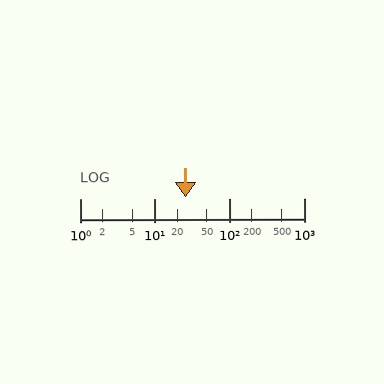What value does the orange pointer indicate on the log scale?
The pointer indicates approximately 26.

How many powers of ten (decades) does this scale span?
The scale spans 3 decades, from 1 to 1000.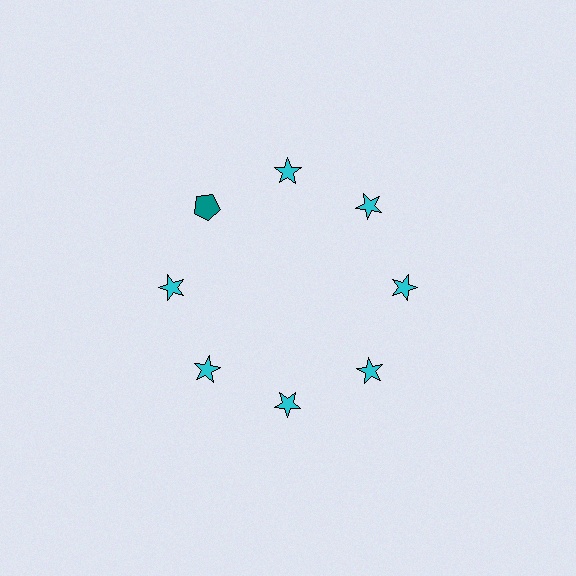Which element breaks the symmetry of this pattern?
The teal pentagon at roughly the 10 o'clock position breaks the symmetry. All other shapes are cyan stars.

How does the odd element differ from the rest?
It differs in both color (teal instead of cyan) and shape (pentagon instead of star).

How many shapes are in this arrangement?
There are 8 shapes arranged in a ring pattern.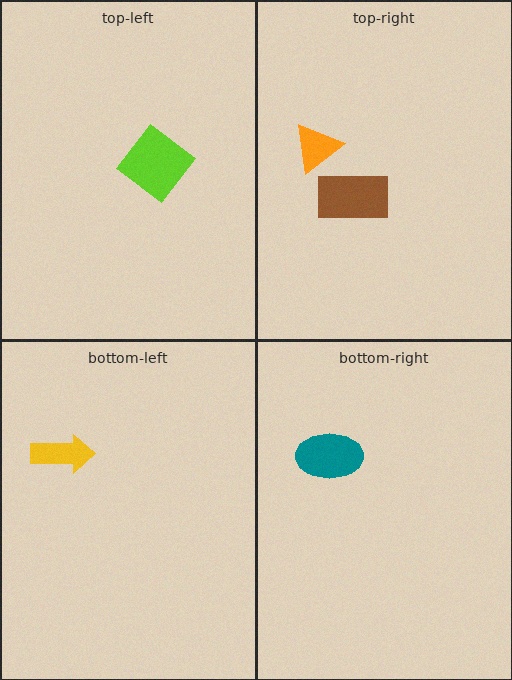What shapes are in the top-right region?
The orange triangle, the brown rectangle.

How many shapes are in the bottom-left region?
1.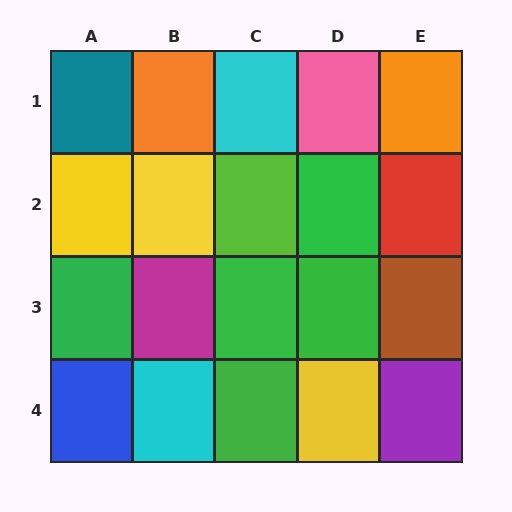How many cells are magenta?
1 cell is magenta.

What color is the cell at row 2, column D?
Green.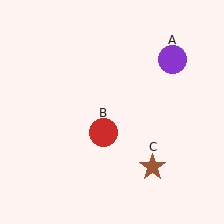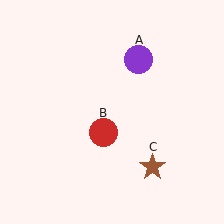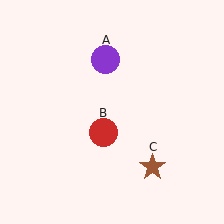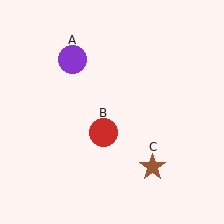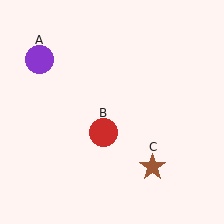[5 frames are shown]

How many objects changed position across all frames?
1 object changed position: purple circle (object A).